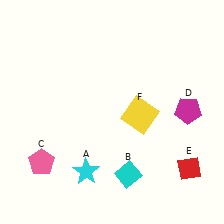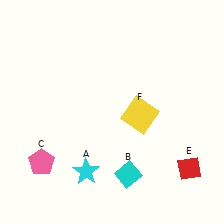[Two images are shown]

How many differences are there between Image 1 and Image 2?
There is 1 difference between the two images.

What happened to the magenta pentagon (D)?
The magenta pentagon (D) was removed in Image 2. It was in the top-right area of Image 1.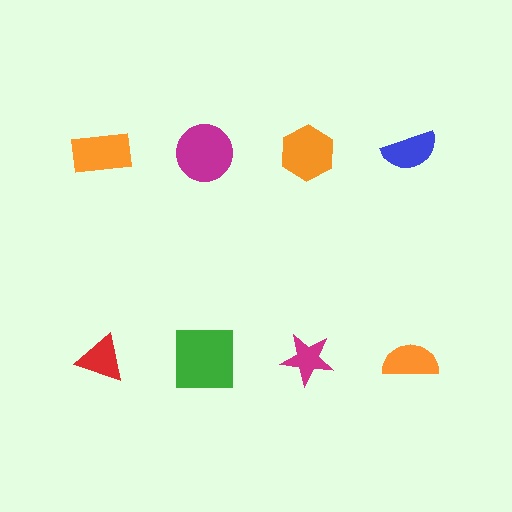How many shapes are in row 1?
4 shapes.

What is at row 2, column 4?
An orange semicircle.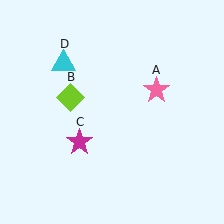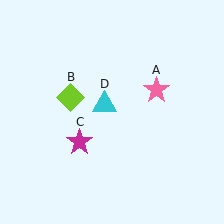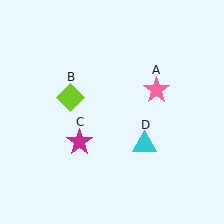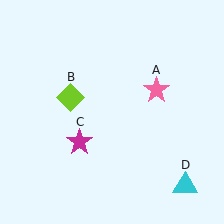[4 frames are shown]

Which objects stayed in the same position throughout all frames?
Pink star (object A) and lime diamond (object B) and magenta star (object C) remained stationary.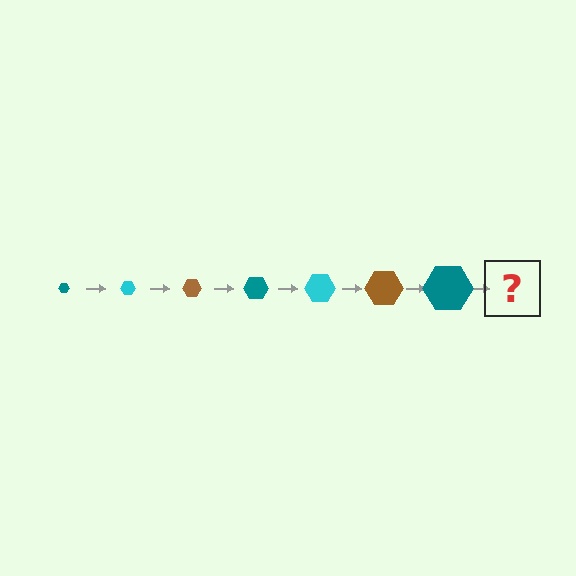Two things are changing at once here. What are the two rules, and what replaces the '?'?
The two rules are that the hexagon grows larger each step and the color cycles through teal, cyan, and brown. The '?' should be a cyan hexagon, larger than the previous one.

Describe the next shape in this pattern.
It should be a cyan hexagon, larger than the previous one.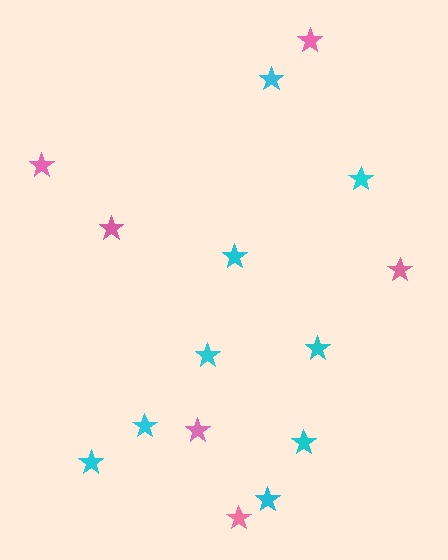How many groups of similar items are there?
There are 2 groups: one group of pink stars (6) and one group of cyan stars (9).